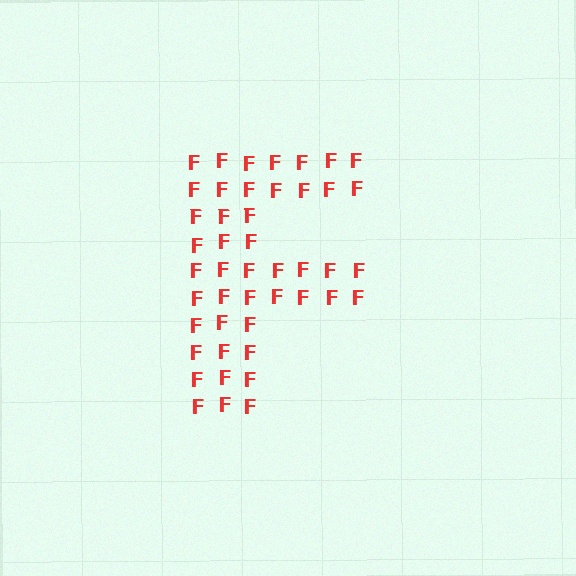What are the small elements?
The small elements are letter F's.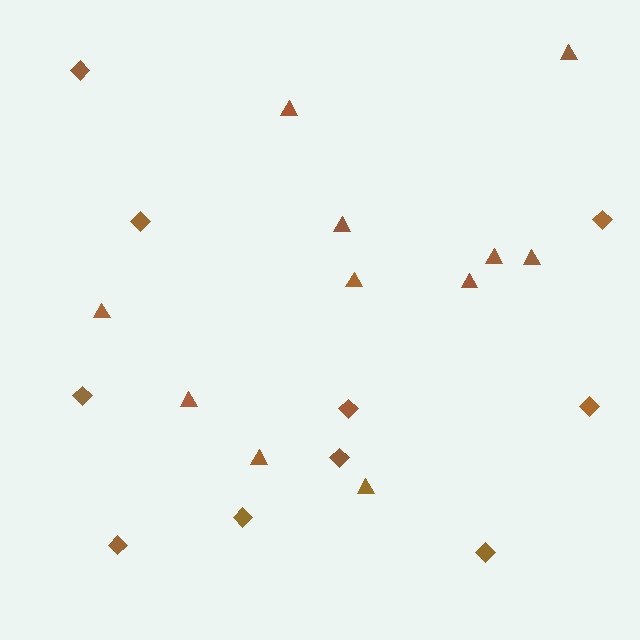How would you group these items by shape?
There are 2 groups: one group of triangles (11) and one group of diamonds (10).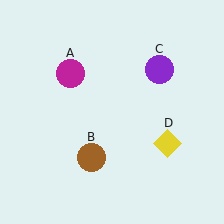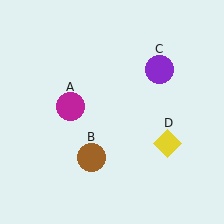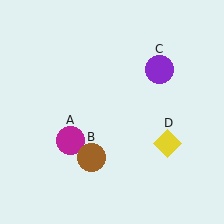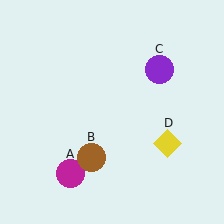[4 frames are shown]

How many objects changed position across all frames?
1 object changed position: magenta circle (object A).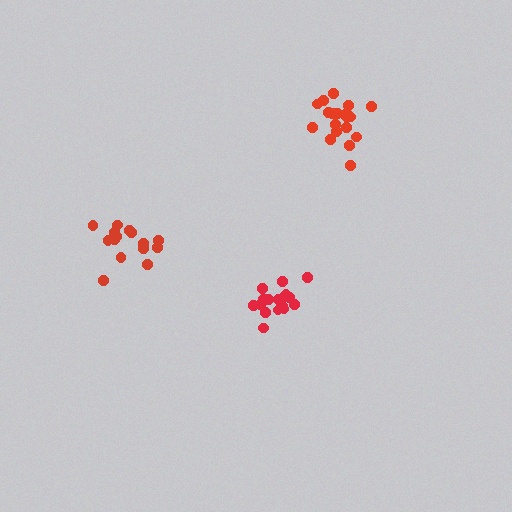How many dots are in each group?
Group 1: 17 dots, Group 2: 15 dots, Group 3: 19 dots (51 total).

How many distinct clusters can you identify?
There are 3 distinct clusters.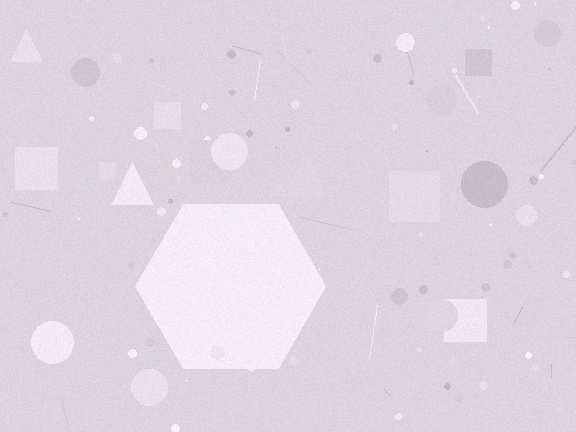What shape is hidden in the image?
A hexagon is hidden in the image.